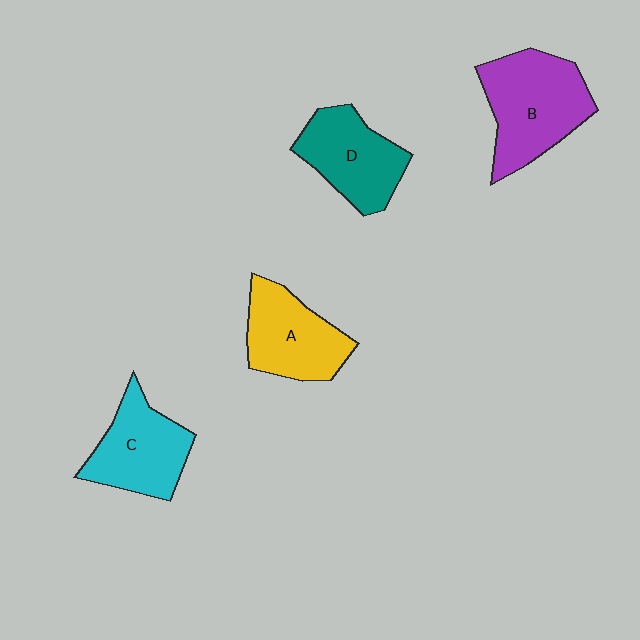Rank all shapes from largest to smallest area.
From largest to smallest: B (purple), C (cyan), D (teal), A (yellow).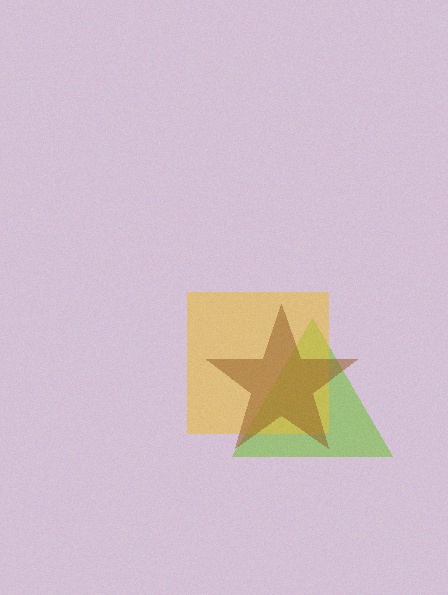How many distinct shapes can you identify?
There are 3 distinct shapes: a lime triangle, a yellow square, a brown star.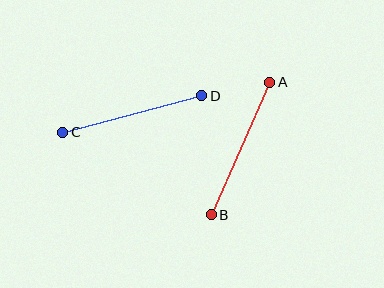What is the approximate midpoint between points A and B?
The midpoint is at approximately (241, 149) pixels.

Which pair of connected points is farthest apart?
Points A and B are farthest apart.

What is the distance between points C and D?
The distance is approximately 144 pixels.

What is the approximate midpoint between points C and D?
The midpoint is at approximately (132, 114) pixels.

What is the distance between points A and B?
The distance is approximately 145 pixels.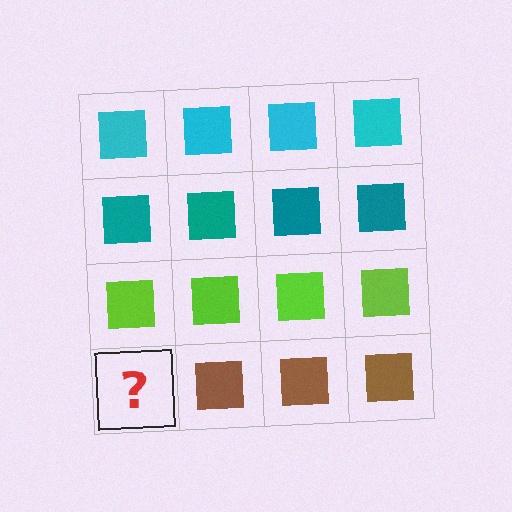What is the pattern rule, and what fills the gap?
The rule is that each row has a consistent color. The gap should be filled with a brown square.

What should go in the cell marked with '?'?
The missing cell should contain a brown square.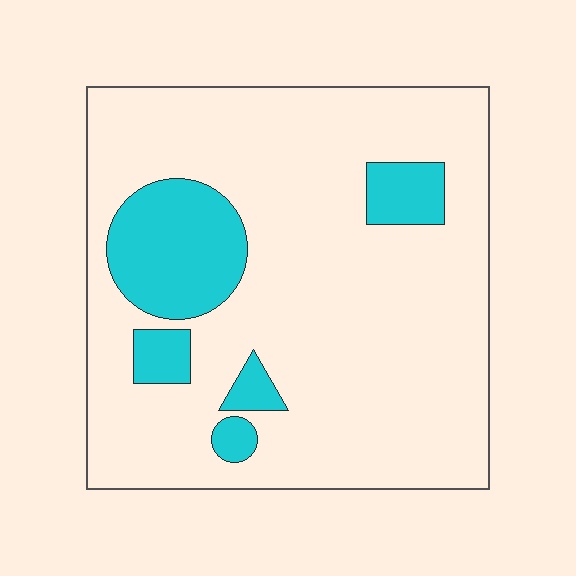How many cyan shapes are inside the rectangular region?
5.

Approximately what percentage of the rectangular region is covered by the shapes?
Approximately 15%.